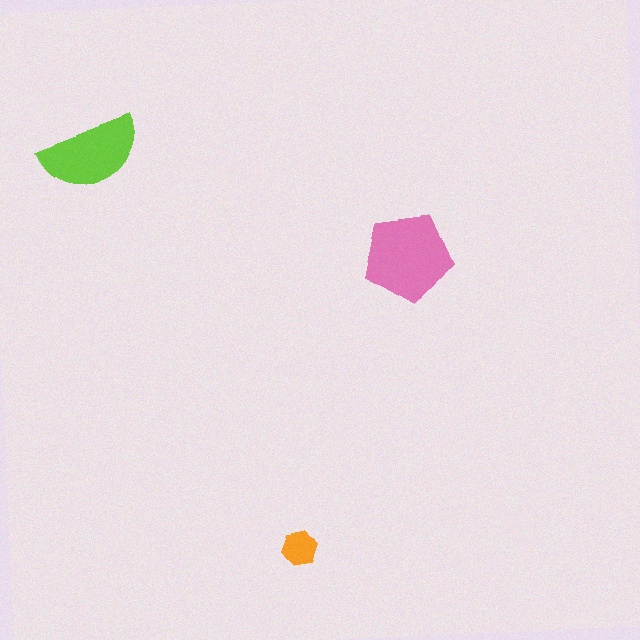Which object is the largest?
The pink pentagon.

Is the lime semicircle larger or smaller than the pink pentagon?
Smaller.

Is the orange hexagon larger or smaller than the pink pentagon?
Smaller.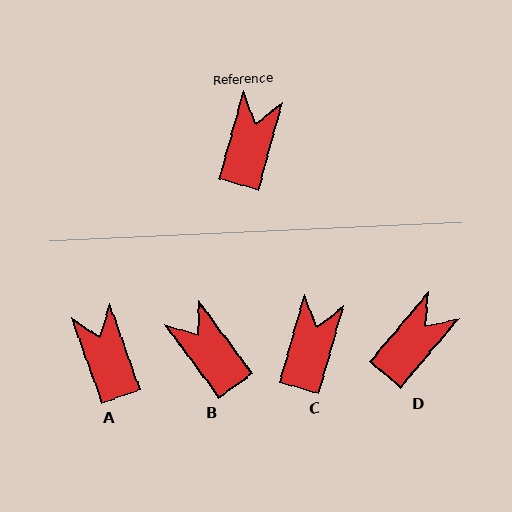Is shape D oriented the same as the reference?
No, it is off by about 25 degrees.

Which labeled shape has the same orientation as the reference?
C.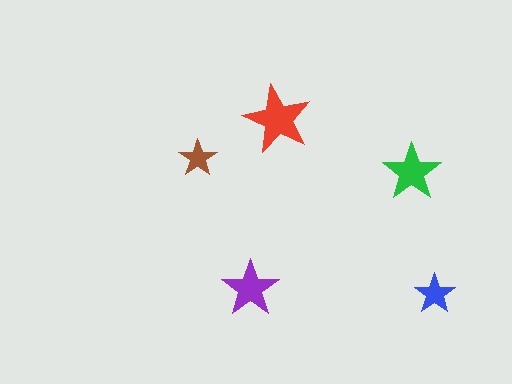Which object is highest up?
The red star is topmost.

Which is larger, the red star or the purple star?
The red one.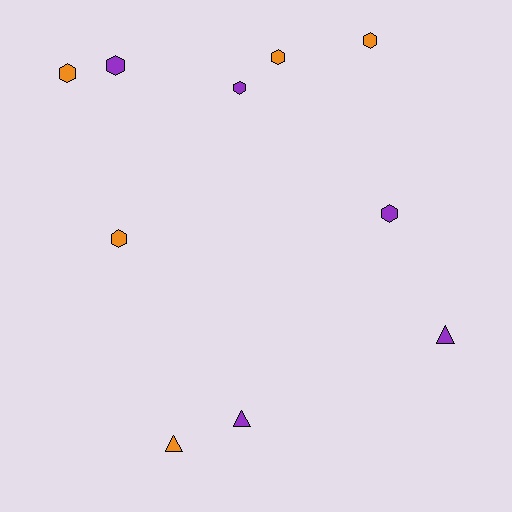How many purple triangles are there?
There are 2 purple triangles.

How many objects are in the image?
There are 10 objects.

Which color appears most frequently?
Orange, with 5 objects.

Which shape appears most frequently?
Hexagon, with 7 objects.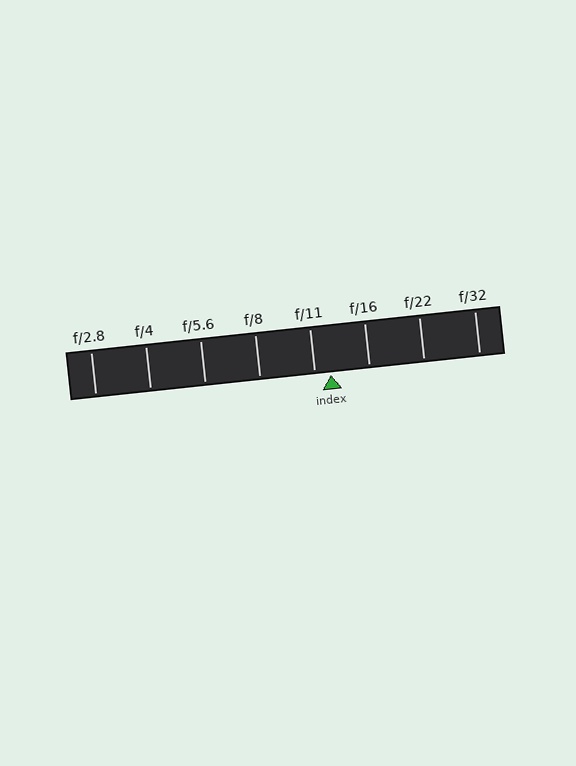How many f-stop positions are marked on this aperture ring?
There are 8 f-stop positions marked.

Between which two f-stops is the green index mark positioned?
The index mark is between f/11 and f/16.